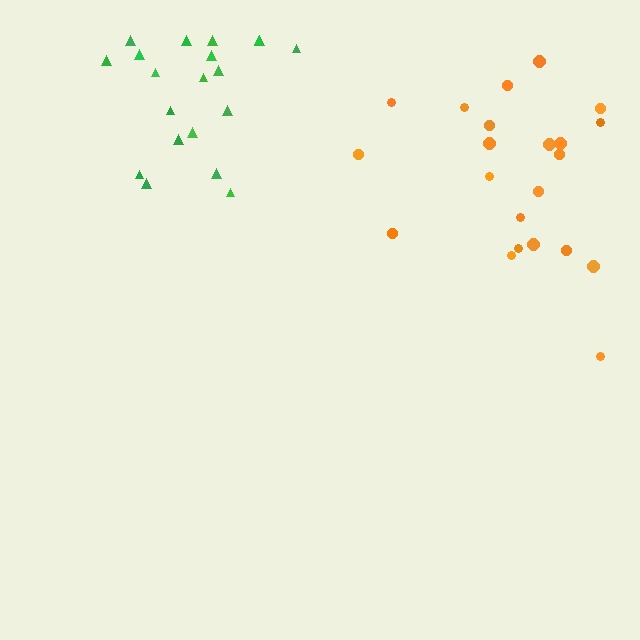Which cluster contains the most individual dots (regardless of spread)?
Orange (22).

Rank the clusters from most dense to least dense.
green, orange.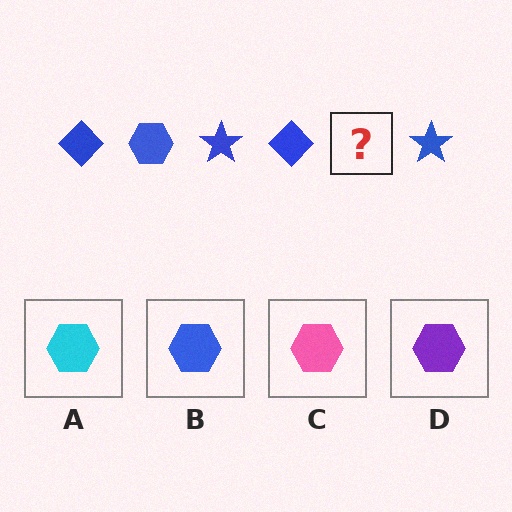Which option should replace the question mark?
Option B.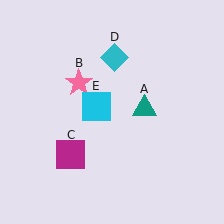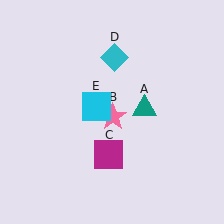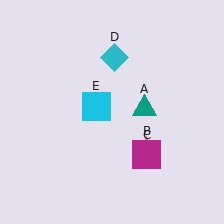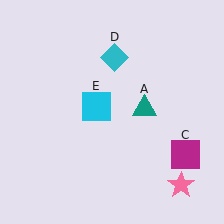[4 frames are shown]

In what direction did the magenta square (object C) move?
The magenta square (object C) moved right.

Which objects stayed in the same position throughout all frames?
Teal triangle (object A) and cyan diamond (object D) and cyan square (object E) remained stationary.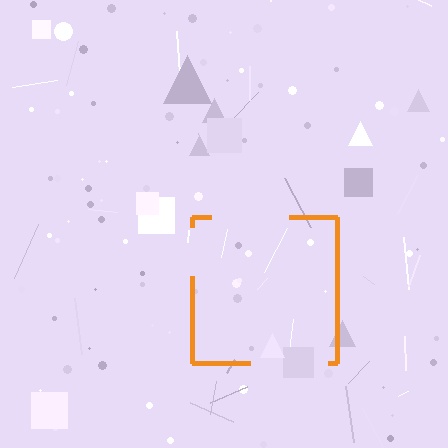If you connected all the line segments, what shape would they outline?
They would outline a square.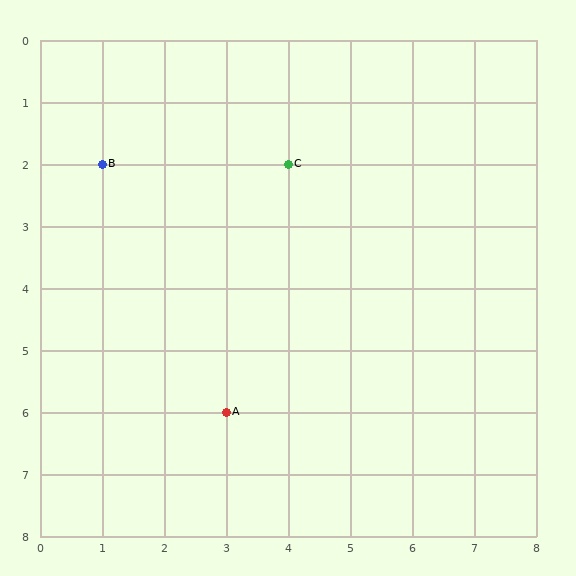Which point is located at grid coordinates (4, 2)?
Point C is at (4, 2).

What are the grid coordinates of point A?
Point A is at grid coordinates (3, 6).